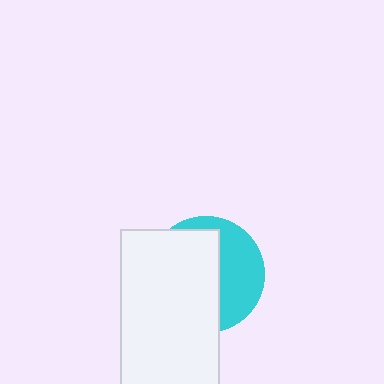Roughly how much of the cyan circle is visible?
A small part of it is visible (roughly 41%).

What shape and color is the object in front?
The object in front is a white rectangle.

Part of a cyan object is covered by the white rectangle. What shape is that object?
It is a circle.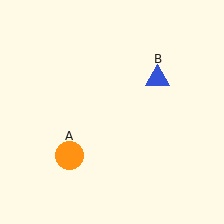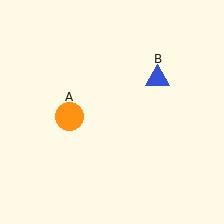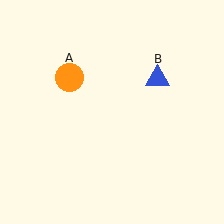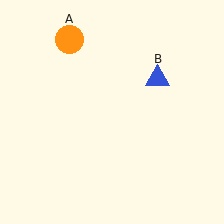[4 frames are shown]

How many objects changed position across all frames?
1 object changed position: orange circle (object A).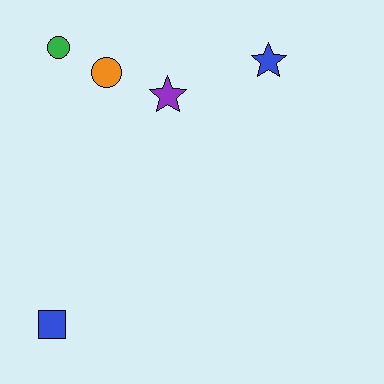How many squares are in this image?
There is 1 square.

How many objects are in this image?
There are 5 objects.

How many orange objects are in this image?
There is 1 orange object.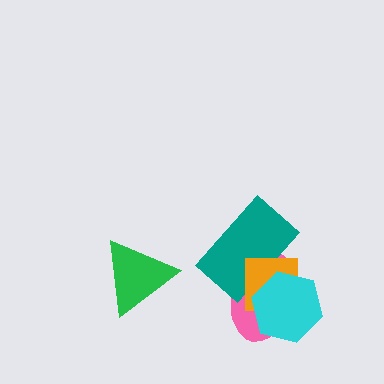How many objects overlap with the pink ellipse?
3 objects overlap with the pink ellipse.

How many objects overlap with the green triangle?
0 objects overlap with the green triangle.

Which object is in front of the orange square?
The cyan hexagon is in front of the orange square.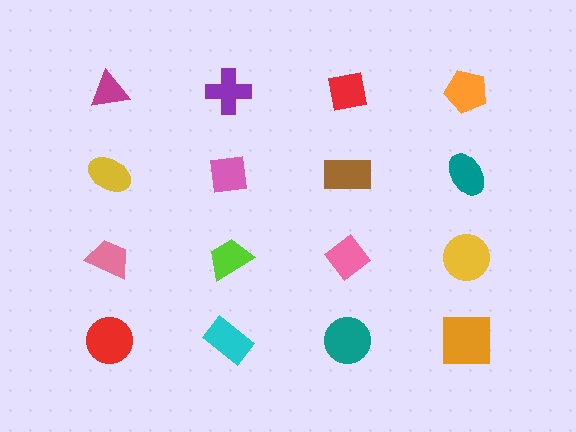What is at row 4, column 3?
A teal circle.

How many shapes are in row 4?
4 shapes.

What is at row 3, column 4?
A yellow circle.